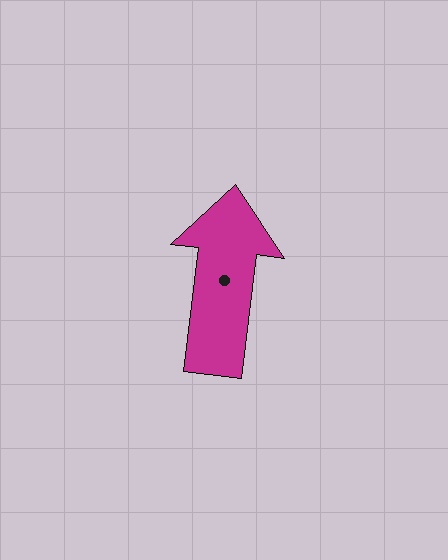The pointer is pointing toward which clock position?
Roughly 12 o'clock.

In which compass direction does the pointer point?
North.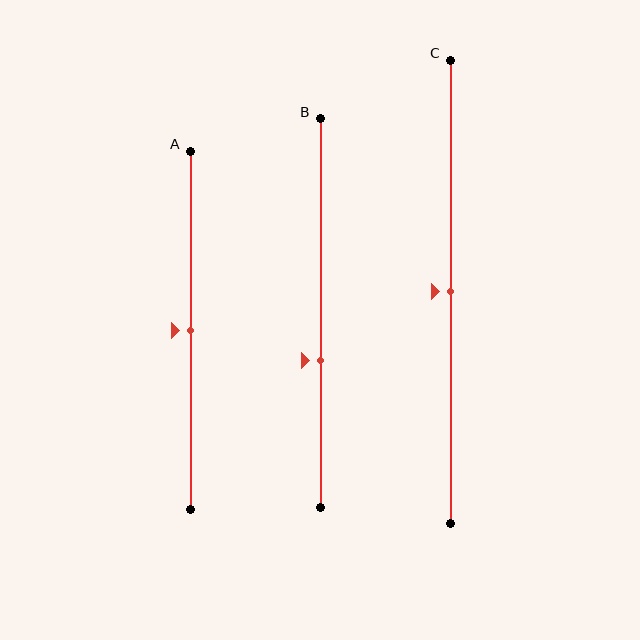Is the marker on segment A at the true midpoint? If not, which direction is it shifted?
Yes, the marker on segment A is at the true midpoint.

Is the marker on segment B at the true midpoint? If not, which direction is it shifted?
No, the marker on segment B is shifted downward by about 12% of the segment length.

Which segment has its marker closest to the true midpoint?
Segment A has its marker closest to the true midpoint.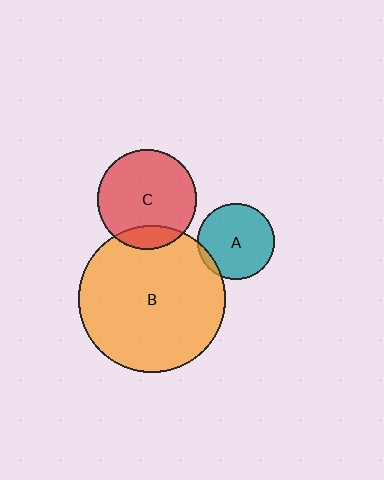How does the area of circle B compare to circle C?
Approximately 2.2 times.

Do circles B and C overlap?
Yes.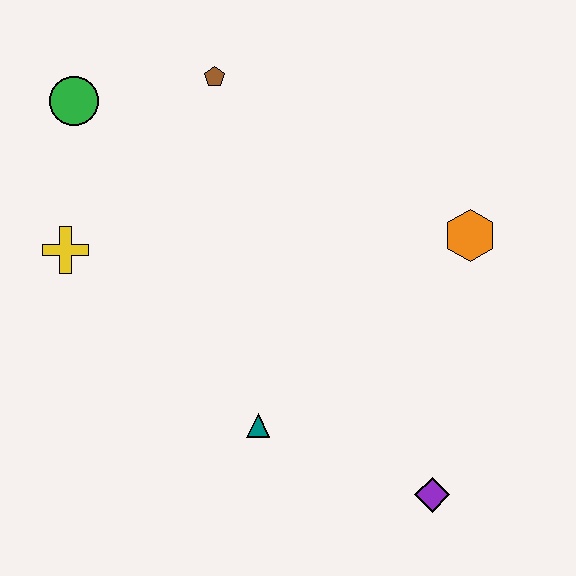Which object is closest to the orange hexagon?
The purple diamond is closest to the orange hexagon.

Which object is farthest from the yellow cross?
The purple diamond is farthest from the yellow cross.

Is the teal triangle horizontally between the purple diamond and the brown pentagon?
Yes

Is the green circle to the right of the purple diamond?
No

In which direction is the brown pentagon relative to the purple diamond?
The brown pentagon is above the purple diamond.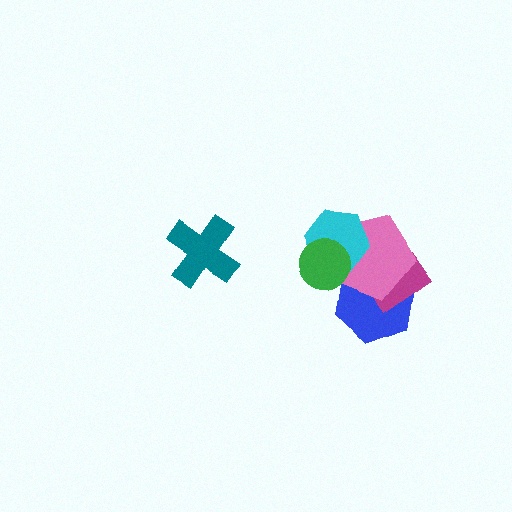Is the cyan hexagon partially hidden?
Yes, it is partially covered by another shape.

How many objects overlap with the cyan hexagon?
2 objects overlap with the cyan hexagon.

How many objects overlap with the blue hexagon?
2 objects overlap with the blue hexagon.